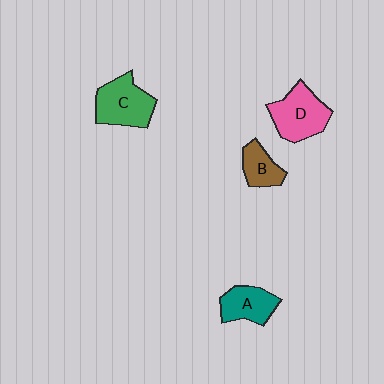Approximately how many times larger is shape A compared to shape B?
Approximately 1.3 times.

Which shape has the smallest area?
Shape B (brown).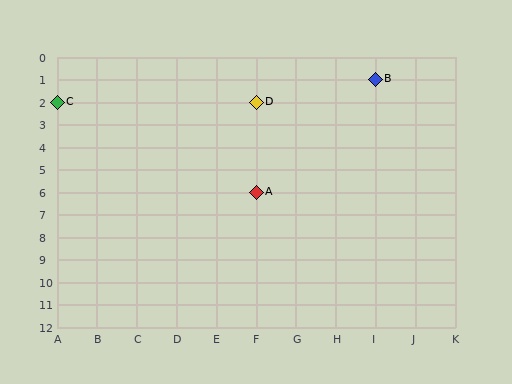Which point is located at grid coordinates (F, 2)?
Point D is at (F, 2).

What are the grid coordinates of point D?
Point D is at grid coordinates (F, 2).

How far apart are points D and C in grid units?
Points D and C are 5 columns apart.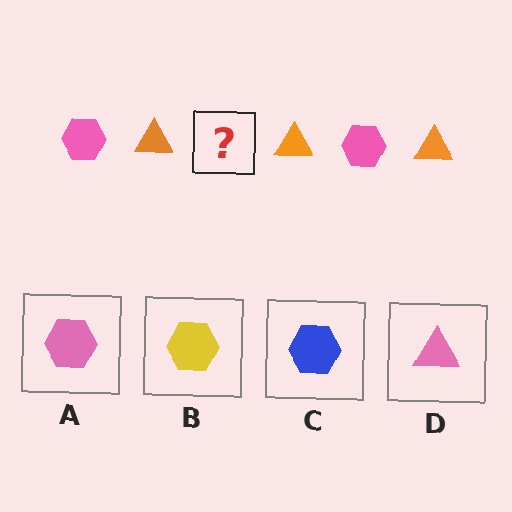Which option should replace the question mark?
Option A.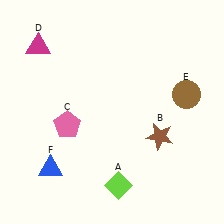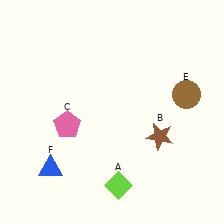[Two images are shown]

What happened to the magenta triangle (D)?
The magenta triangle (D) was removed in Image 2. It was in the top-left area of Image 1.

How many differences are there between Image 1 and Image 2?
There is 1 difference between the two images.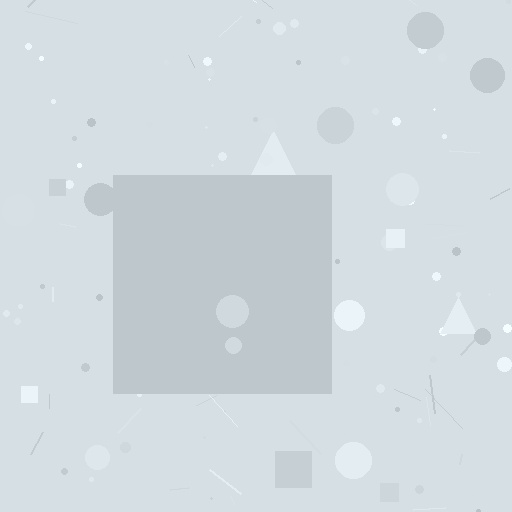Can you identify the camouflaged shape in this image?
The camouflaged shape is a square.